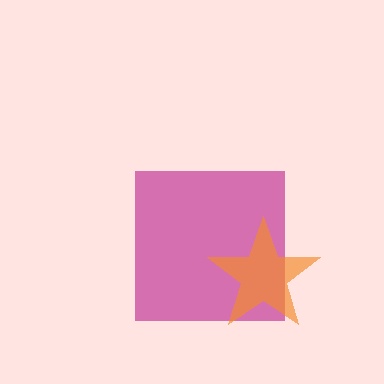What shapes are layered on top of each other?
The layered shapes are: a magenta square, an orange star.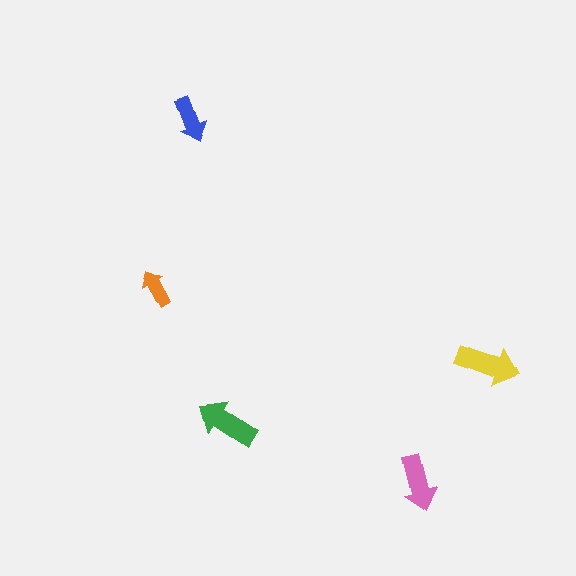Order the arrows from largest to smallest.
the yellow one, the green one, the pink one, the blue one, the orange one.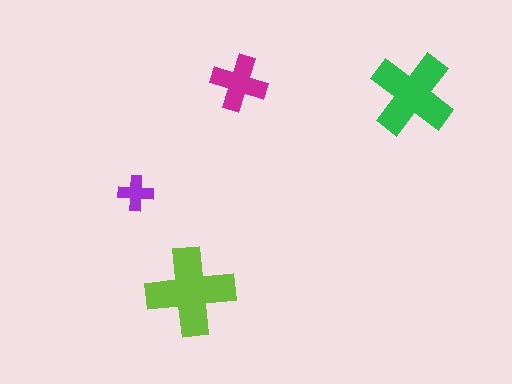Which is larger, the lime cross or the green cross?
The lime one.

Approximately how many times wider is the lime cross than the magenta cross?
About 1.5 times wider.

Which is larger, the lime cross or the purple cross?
The lime one.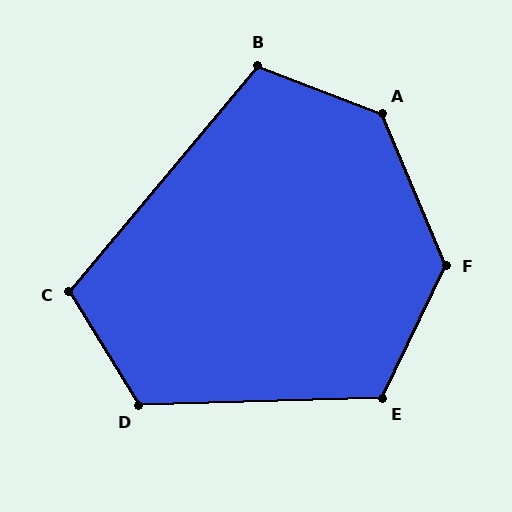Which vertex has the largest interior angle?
A, at approximately 134 degrees.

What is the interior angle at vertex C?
Approximately 109 degrees (obtuse).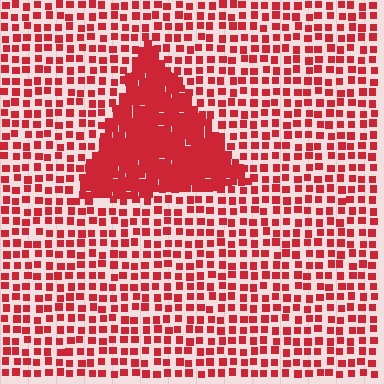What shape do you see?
I see a triangle.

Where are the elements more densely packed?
The elements are more densely packed inside the triangle boundary.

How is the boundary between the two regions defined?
The boundary is defined by a change in element density (approximately 2.7x ratio). All elements are the same color, size, and shape.